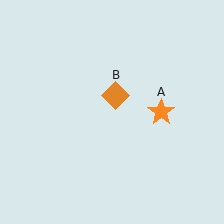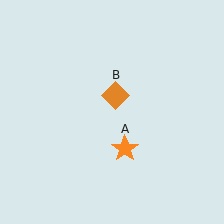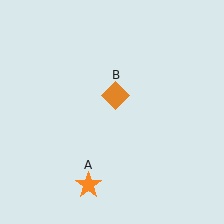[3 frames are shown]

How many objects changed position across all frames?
1 object changed position: orange star (object A).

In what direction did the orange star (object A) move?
The orange star (object A) moved down and to the left.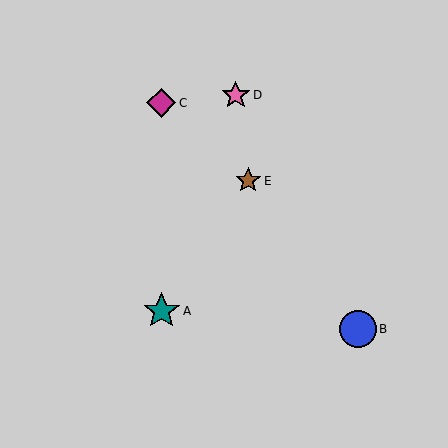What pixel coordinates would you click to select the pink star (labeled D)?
Click at (236, 95) to select the pink star D.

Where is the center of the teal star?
The center of the teal star is at (162, 311).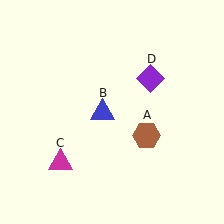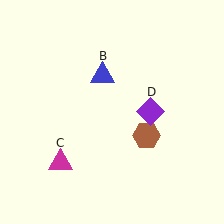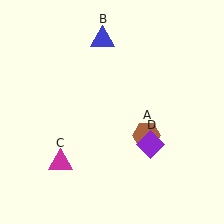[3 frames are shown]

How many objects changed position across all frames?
2 objects changed position: blue triangle (object B), purple diamond (object D).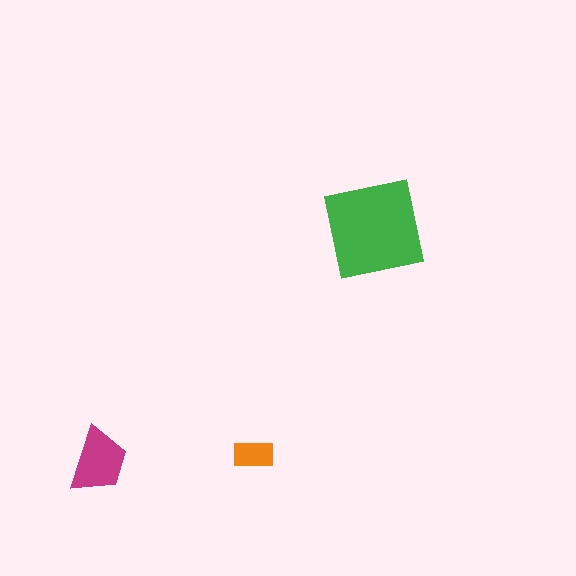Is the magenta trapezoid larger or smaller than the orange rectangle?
Larger.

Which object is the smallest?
The orange rectangle.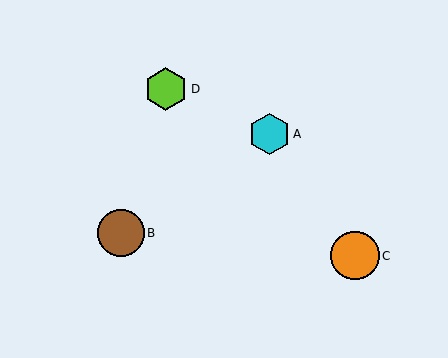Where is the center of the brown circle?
The center of the brown circle is at (121, 233).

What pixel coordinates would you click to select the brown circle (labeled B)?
Click at (121, 233) to select the brown circle B.